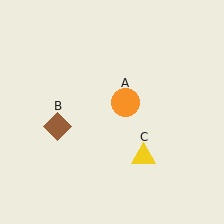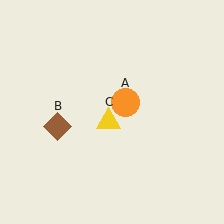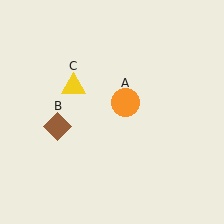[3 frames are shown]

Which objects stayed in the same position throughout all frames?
Orange circle (object A) and brown diamond (object B) remained stationary.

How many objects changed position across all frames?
1 object changed position: yellow triangle (object C).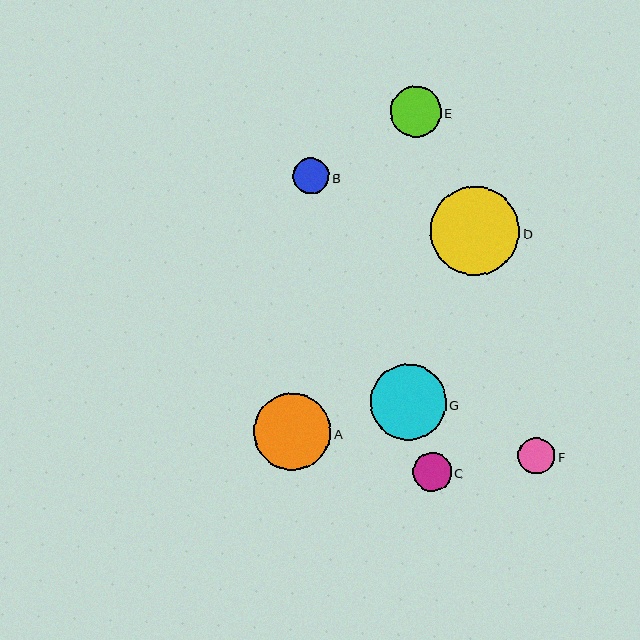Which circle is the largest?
Circle D is the largest with a size of approximately 89 pixels.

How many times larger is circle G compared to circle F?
Circle G is approximately 2.1 times the size of circle F.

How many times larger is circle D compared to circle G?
Circle D is approximately 1.2 times the size of circle G.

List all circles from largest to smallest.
From largest to smallest: D, A, G, E, C, F, B.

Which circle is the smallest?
Circle B is the smallest with a size of approximately 36 pixels.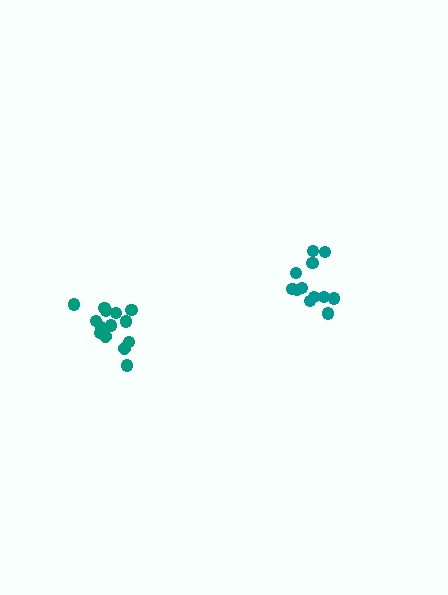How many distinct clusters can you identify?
There are 2 distinct clusters.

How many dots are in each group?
Group 1: 14 dots, Group 2: 12 dots (26 total).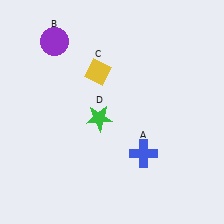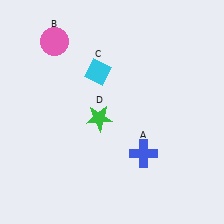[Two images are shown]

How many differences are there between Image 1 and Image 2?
There are 2 differences between the two images.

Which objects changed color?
B changed from purple to pink. C changed from yellow to cyan.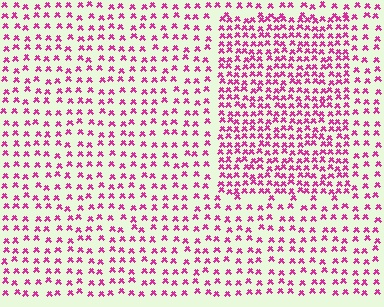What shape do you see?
I see a rectangle.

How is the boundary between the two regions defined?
The boundary is defined by a change in element density (approximately 1.9x ratio). All elements are the same color, size, and shape.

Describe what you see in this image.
The image contains small magenta elements arranged at two different densities. A rectangle-shaped region is visible where the elements are more densely packed than the surrounding area.